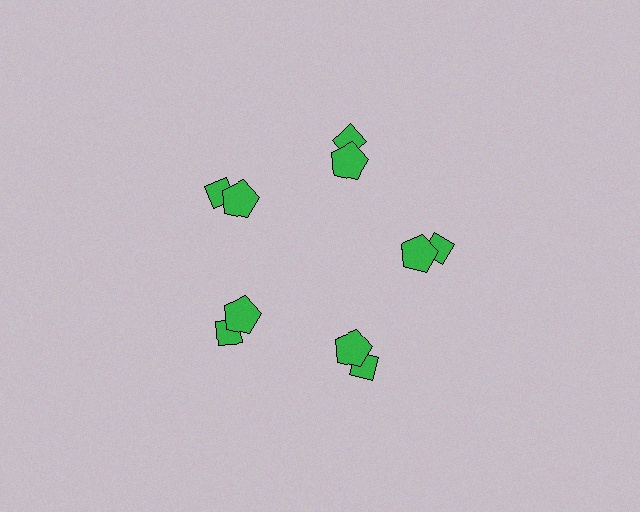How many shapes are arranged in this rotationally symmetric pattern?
There are 10 shapes, arranged in 5 groups of 2.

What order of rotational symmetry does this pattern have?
This pattern has 5-fold rotational symmetry.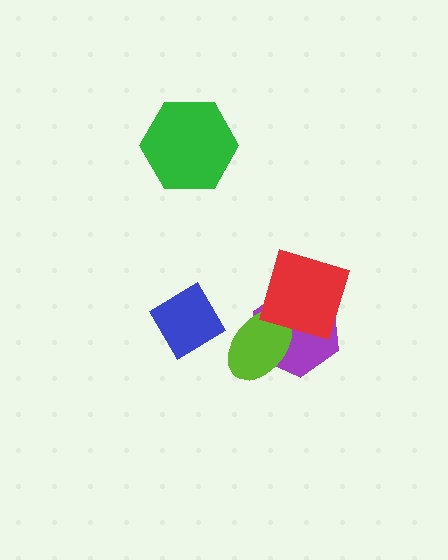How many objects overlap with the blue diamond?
0 objects overlap with the blue diamond.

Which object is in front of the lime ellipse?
The red square is in front of the lime ellipse.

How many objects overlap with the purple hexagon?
2 objects overlap with the purple hexagon.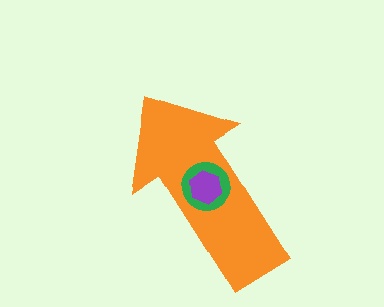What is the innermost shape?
The purple hexagon.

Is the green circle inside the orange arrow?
Yes.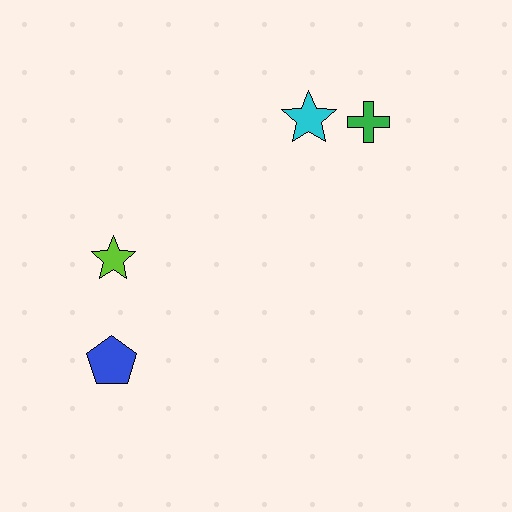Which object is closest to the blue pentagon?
The lime star is closest to the blue pentagon.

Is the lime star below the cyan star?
Yes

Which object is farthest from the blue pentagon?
The green cross is farthest from the blue pentagon.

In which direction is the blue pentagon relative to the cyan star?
The blue pentagon is below the cyan star.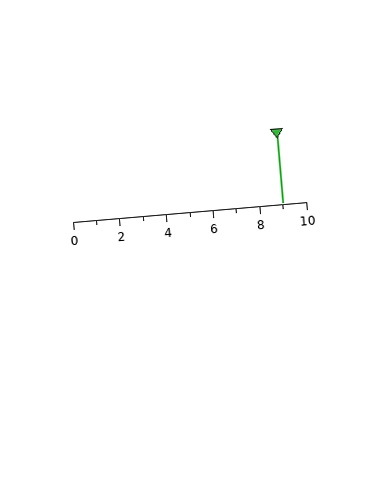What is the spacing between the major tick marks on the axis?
The major ticks are spaced 2 apart.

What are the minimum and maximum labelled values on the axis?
The axis runs from 0 to 10.